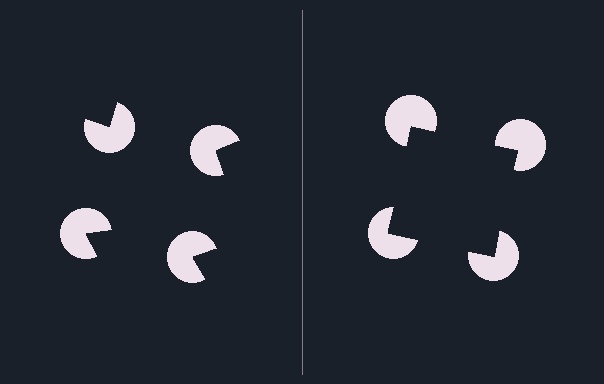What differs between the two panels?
The pac-man discs are positioned identically on both sides; only the wedge orientations differ. On the right they align to a square; on the left they are misaligned.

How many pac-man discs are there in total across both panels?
8 — 4 on each side.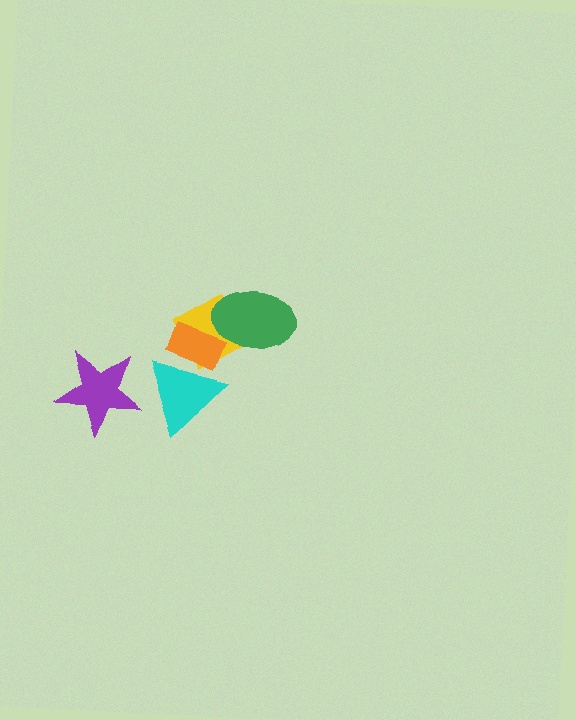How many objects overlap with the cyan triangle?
1 object overlaps with the cyan triangle.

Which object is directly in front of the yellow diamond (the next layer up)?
The orange rectangle is directly in front of the yellow diamond.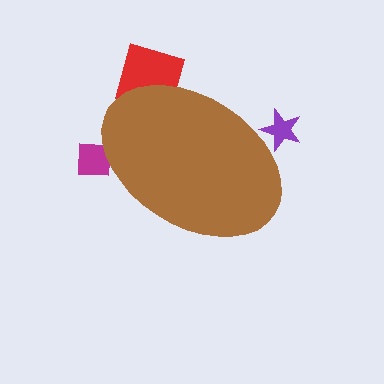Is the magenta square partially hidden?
Yes, the magenta square is partially hidden behind the brown ellipse.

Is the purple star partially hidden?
Yes, the purple star is partially hidden behind the brown ellipse.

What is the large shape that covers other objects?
A brown ellipse.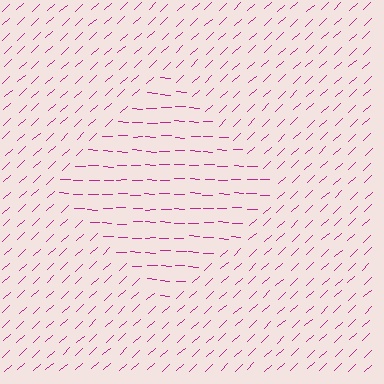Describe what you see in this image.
The image is filled with small magenta line segments. A diamond region in the image has lines oriented differently from the surrounding lines, creating a visible texture boundary.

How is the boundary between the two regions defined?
The boundary is defined purely by a change in line orientation (approximately 45 degrees difference). All lines are the same color and thickness.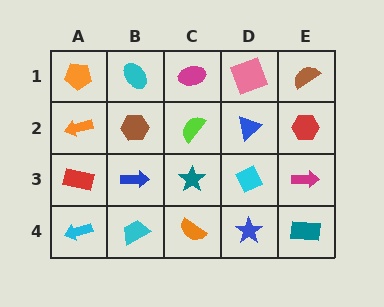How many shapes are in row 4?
5 shapes.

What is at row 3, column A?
A red rectangle.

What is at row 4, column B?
A cyan trapezoid.